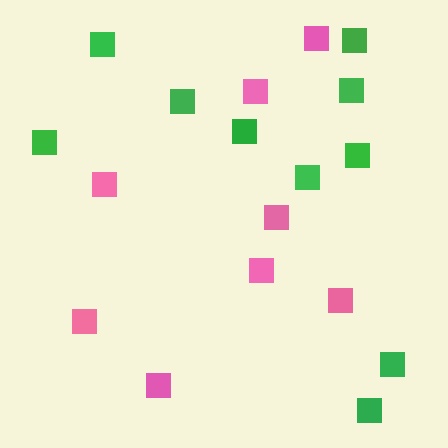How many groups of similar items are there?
There are 2 groups: one group of pink squares (8) and one group of green squares (10).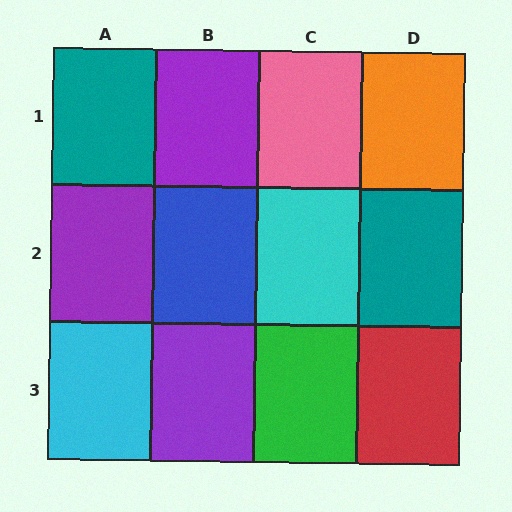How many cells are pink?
1 cell is pink.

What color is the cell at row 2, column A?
Purple.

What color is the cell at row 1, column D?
Orange.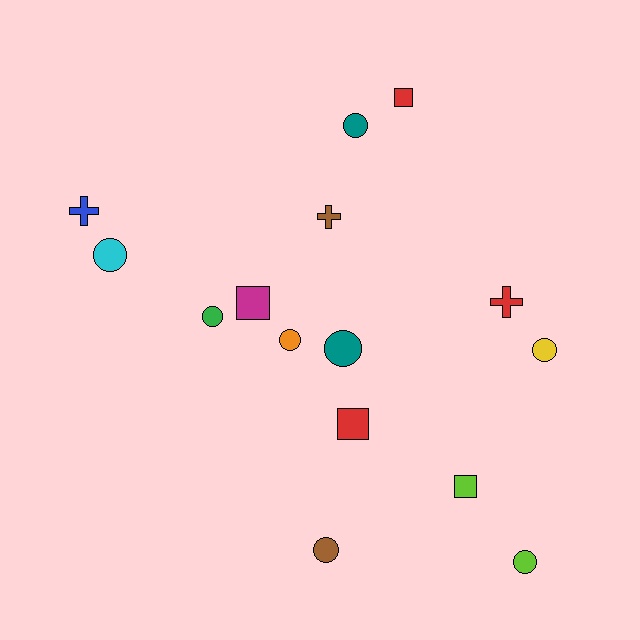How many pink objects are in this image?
There are no pink objects.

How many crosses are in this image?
There are 3 crosses.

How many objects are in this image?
There are 15 objects.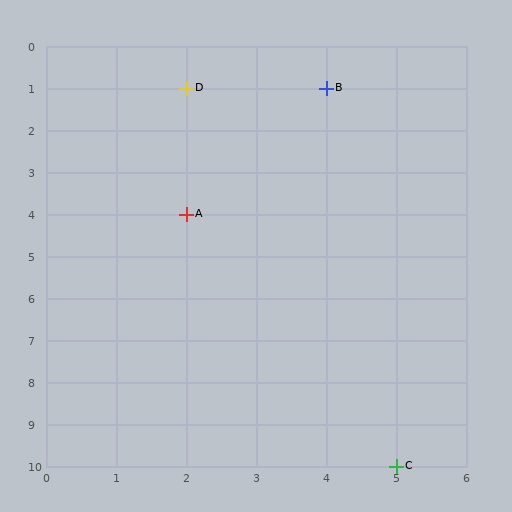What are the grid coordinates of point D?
Point D is at grid coordinates (2, 1).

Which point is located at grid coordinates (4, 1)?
Point B is at (4, 1).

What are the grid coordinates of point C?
Point C is at grid coordinates (5, 10).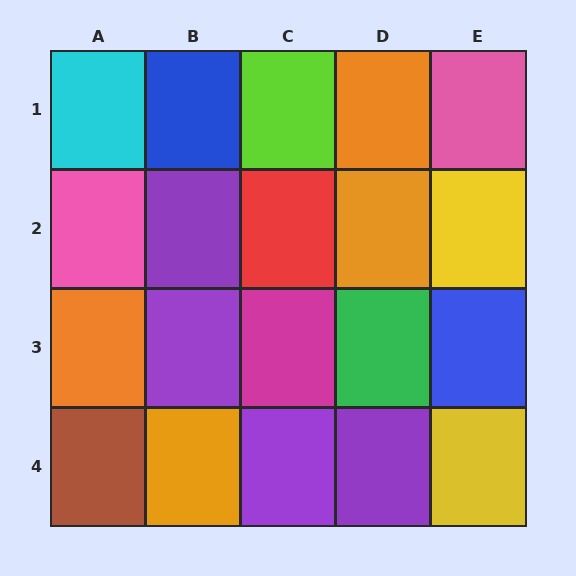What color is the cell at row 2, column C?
Red.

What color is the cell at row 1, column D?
Orange.